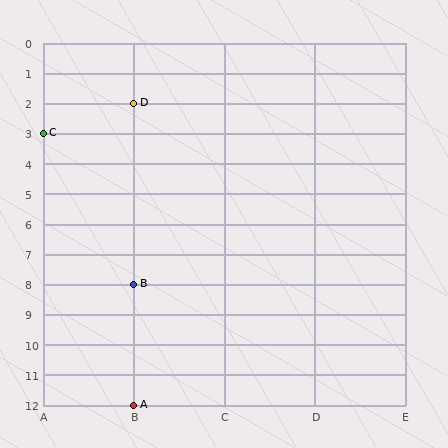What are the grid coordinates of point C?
Point C is at grid coordinates (A, 3).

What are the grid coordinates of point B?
Point B is at grid coordinates (B, 8).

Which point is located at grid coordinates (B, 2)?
Point D is at (B, 2).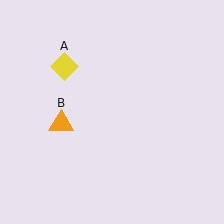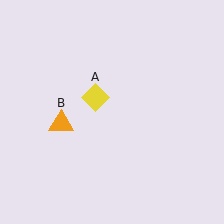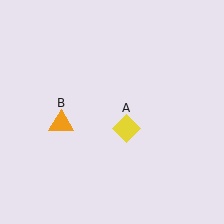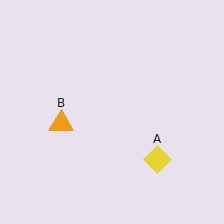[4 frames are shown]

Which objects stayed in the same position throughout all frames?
Orange triangle (object B) remained stationary.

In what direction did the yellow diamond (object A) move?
The yellow diamond (object A) moved down and to the right.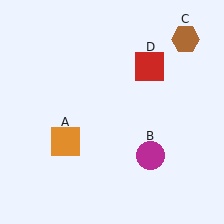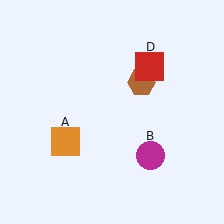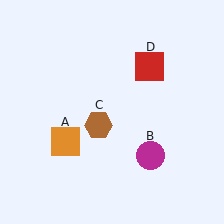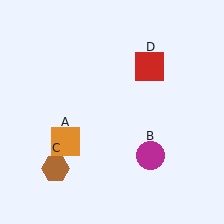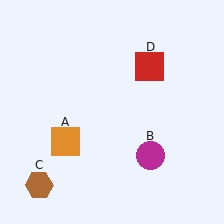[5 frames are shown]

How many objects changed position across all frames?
1 object changed position: brown hexagon (object C).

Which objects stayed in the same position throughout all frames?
Orange square (object A) and magenta circle (object B) and red square (object D) remained stationary.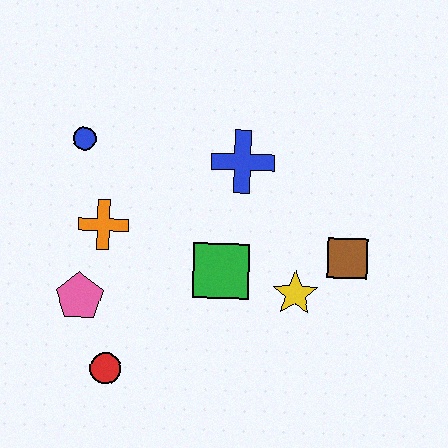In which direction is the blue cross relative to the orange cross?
The blue cross is to the right of the orange cross.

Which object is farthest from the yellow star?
The blue circle is farthest from the yellow star.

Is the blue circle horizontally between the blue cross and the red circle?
No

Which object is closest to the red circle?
The pink pentagon is closest to the red circle.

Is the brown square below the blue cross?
Yes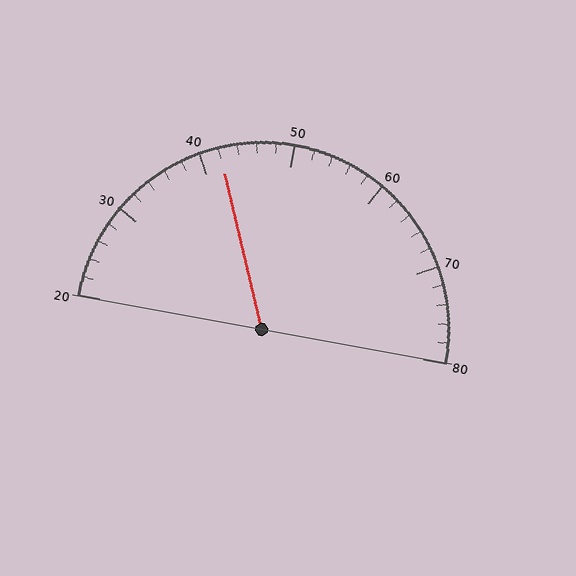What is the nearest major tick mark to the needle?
The nearest major tick mark is 40.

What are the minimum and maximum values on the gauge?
The gauge ranges from 20 to 80.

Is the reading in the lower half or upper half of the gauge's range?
The reading is in the lower half of the range (20 to 80).